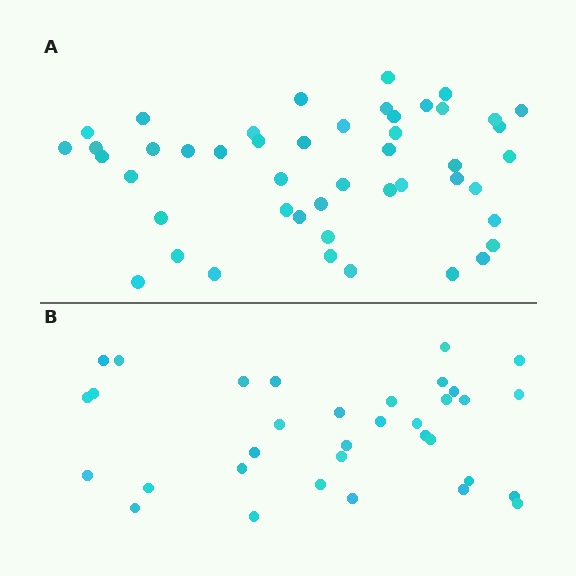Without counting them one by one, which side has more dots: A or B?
Region A (the top region) has more dots.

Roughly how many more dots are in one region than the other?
Region A has approximately 15 more dots than region B.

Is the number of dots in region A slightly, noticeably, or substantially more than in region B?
Region A has noticeably more, but not dramatically so. The ratio is roughly 1.4 to 1.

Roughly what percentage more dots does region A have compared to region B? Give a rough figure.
About 40% more.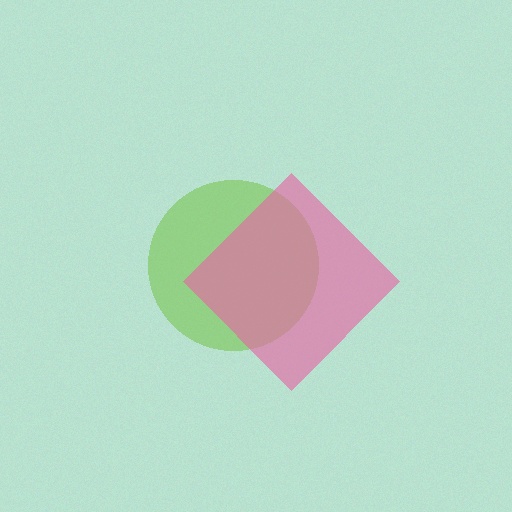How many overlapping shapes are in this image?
There are 2 overlapping shapes in the image.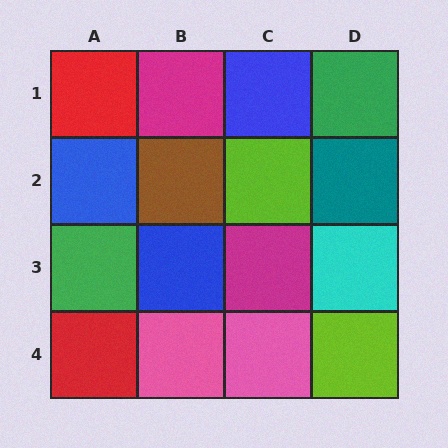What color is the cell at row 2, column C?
Lime.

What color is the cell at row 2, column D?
Teal.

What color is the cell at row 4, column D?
Lime.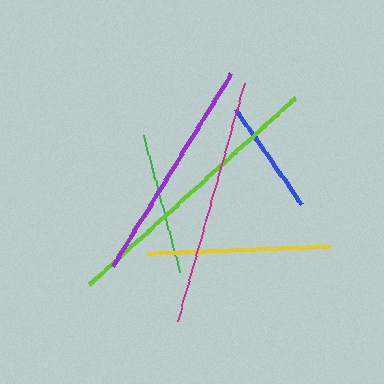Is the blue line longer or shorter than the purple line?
The purple line is longer than the blue line.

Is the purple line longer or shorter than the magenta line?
The magenta line is longer than the purple line.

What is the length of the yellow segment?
The yellow segment is approximately 183 pixels long.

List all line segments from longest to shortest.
From longest to shortest: lime, magenta, purple, yellow, green, blue.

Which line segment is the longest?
The lime line is the longest at approximately 280 pixels.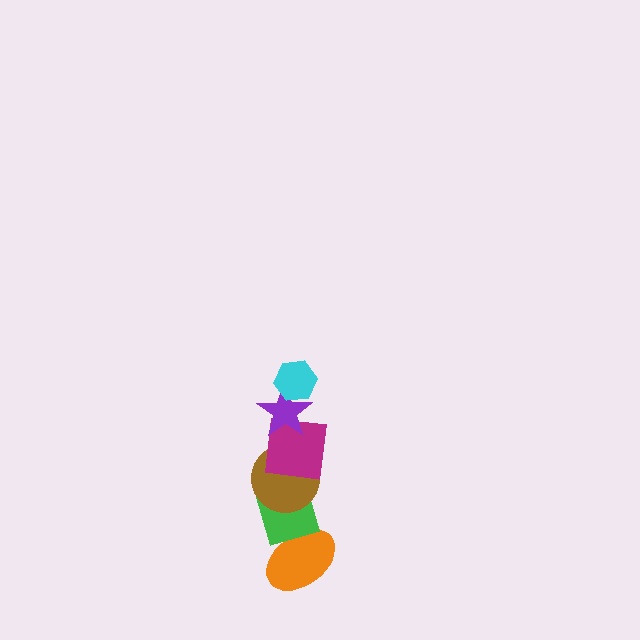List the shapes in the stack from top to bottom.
From top to bottom: the cyan hexagon, the purple star, the magenta square, the brown circle, the green diamond, the orange ellipse.